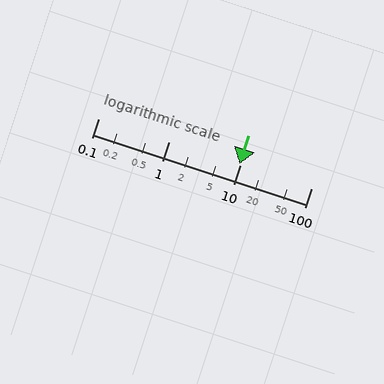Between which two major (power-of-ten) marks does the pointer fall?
The pointer is between 1 and 10.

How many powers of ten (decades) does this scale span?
The scale spans 3 decades, from 0.1 to 100.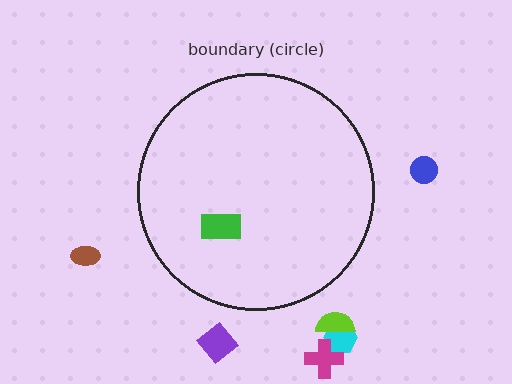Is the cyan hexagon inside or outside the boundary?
Outside.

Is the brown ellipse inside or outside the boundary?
Outside.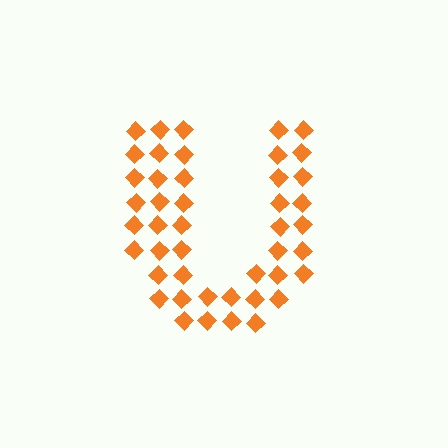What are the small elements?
The small elements are diamonds.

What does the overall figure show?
The overall figure shows the letter U.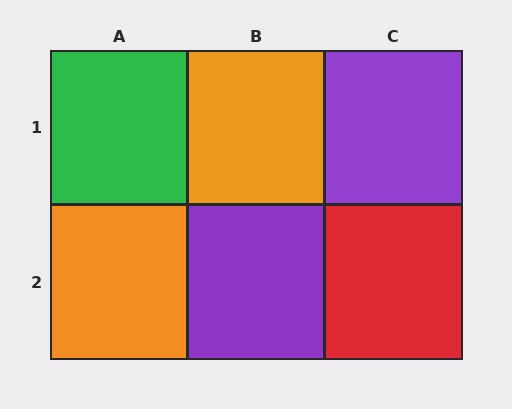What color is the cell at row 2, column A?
Orange.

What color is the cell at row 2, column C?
Red.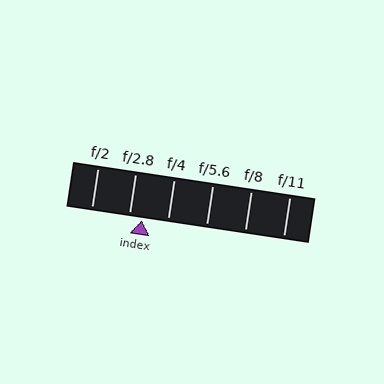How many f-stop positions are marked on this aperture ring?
There are 6 f-stop positions marked.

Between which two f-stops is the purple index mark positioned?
The index mark is between f/2.8 and f/4.